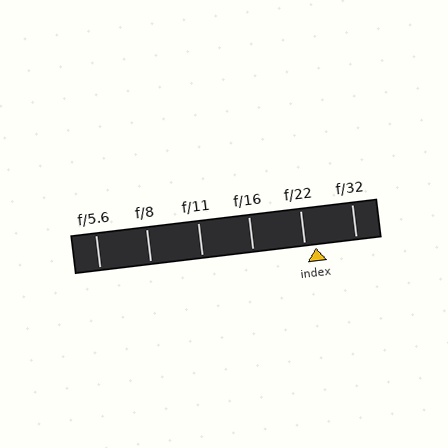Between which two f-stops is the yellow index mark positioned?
The index mark is between f/22 and f/32.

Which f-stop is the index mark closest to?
The index mark is closest to f/22.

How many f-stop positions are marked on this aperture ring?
There are 6 f-stop positions marked.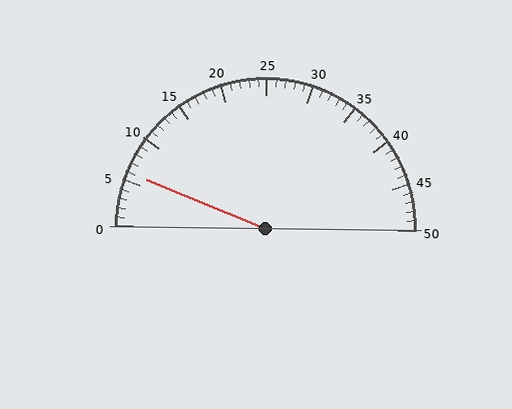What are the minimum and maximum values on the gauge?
The gauge ranges from 0 to 50.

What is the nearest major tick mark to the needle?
The nearest major tick mark is 5.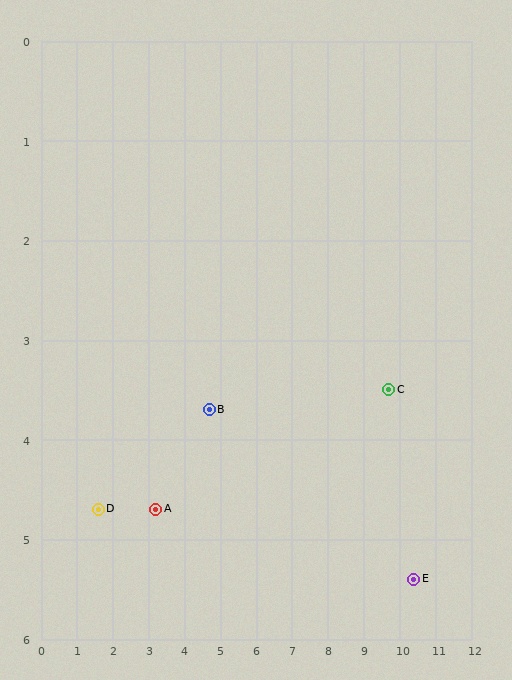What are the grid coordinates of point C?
Point C is at approximately (9.7, 3.5).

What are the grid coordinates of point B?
Point B is at approximately (4.7, 3.7).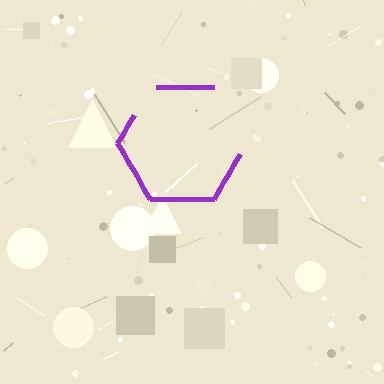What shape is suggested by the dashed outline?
The dashed outline suggests a hexagon.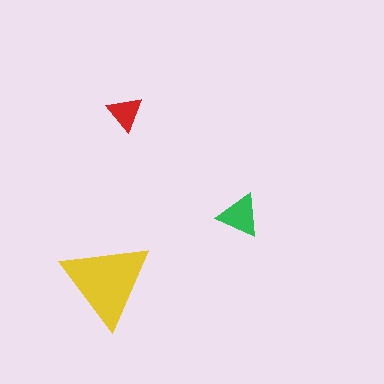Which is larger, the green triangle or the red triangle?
The green one.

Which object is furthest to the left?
The yellow triangle is leftmost.